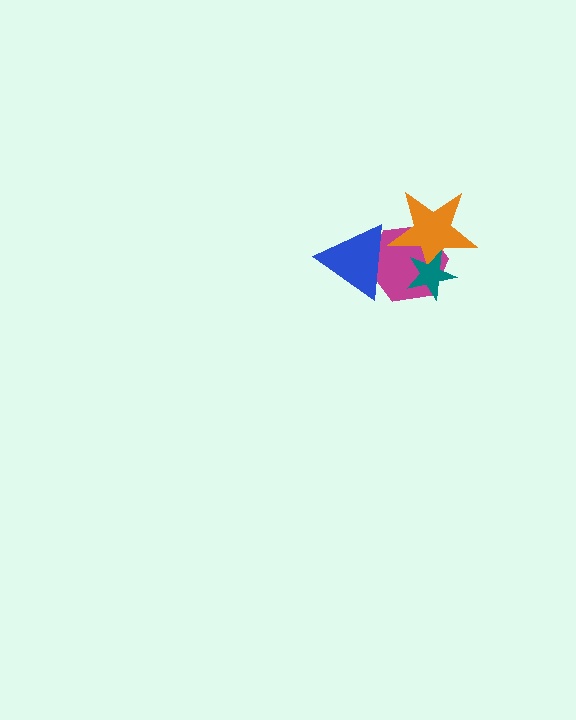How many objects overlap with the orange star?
3 objects overlap with the orange star.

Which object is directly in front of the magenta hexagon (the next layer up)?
The blue triangle is directly in front of the magenta hexagon.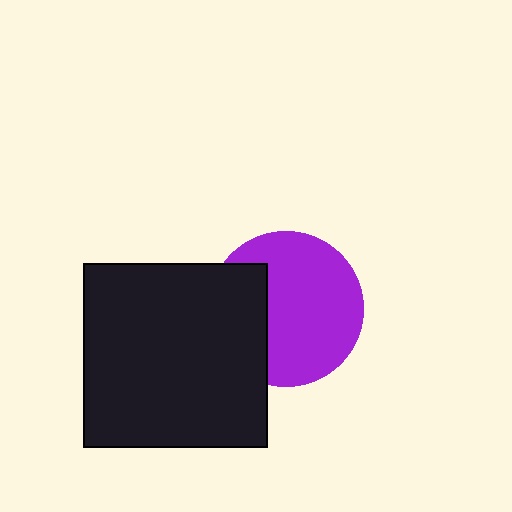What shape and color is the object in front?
The object in front is a black square.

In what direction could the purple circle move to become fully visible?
The purple circle could move right. That would shift it out from behind the black square entirely.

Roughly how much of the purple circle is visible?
Most of it is visible (roughly 69%).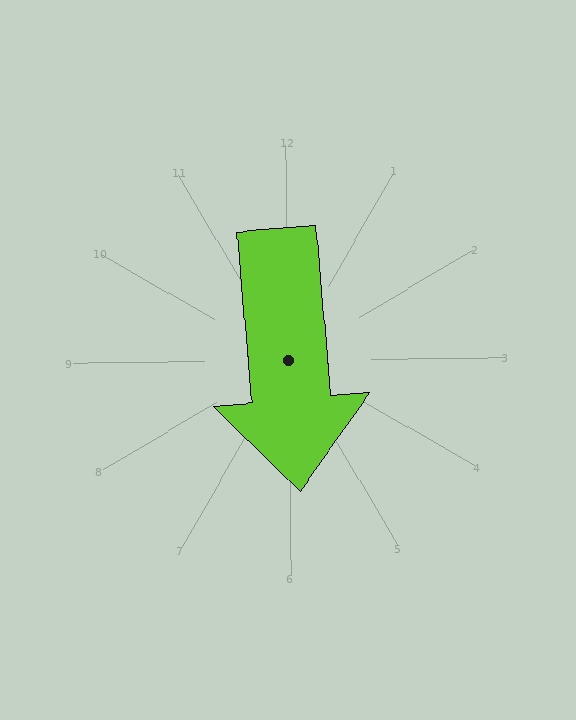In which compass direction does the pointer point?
South.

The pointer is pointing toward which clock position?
Roughly 6 o'clock.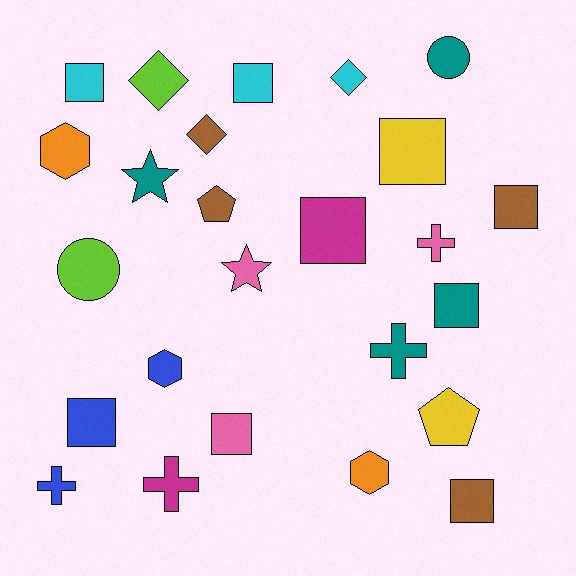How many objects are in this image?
There are 25 objects.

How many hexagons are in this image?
There are 3 hexagons.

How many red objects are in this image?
There are no red objects.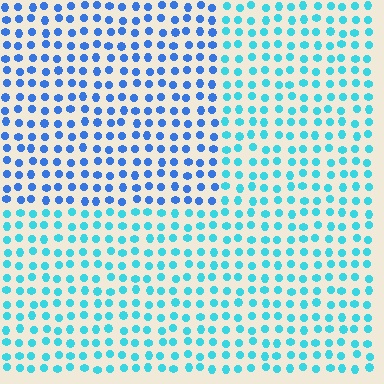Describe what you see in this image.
The image is filled with small cyan elements in a uniform arrangement. A rectangle-shaped region is visible where the elements are tinted to a slightly different hue, forming a subtle color boundary.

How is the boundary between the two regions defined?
The boundary is defined purely by a slight shift in hue (about 34 degrees). Spacing, size, and orientation are identical on both sides.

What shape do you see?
I see a rectangle.